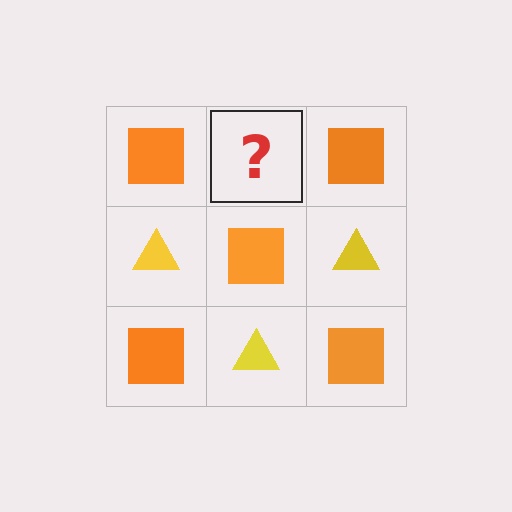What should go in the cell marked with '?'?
The missing cell should contain a yellow triangle.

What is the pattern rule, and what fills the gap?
The rule is that it alternates orange square and yellow triangle in a checkerboard pattern. The gap should be filled with a yellow triangle.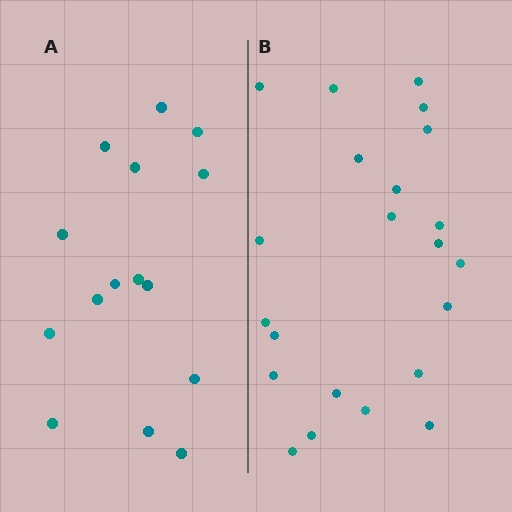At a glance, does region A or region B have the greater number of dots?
Region B (the right region) has more dots.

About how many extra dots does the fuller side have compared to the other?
Region B has roughly 8 or so more dots than region A.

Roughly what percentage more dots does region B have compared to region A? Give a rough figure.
About 45% more.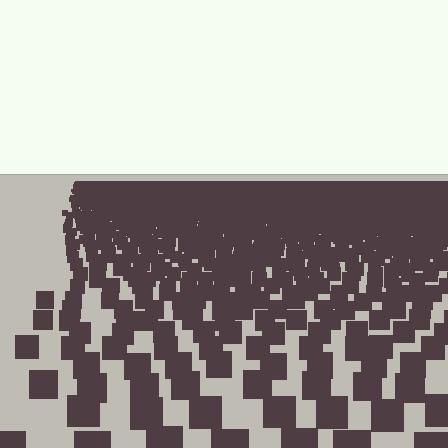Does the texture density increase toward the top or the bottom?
Density increases toward the top.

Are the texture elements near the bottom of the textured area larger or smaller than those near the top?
Larger. Near the bottom, elements are closer to the viewer and appear at a bigger on-screen size.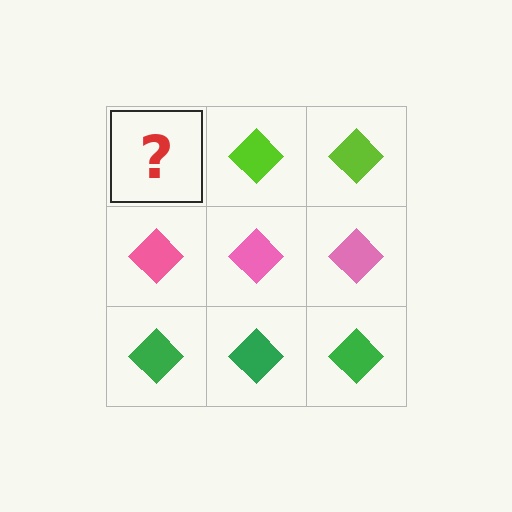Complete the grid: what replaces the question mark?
The question mark should be replaced with a lime diamond.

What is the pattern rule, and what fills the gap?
The rule is that each row has a consistent color. The gap should be filled with a lime diamond.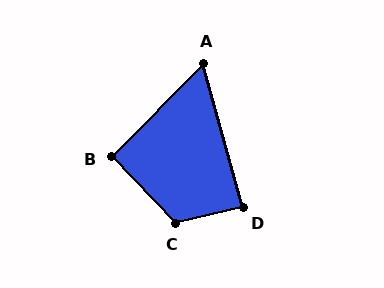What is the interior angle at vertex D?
Approximately 88 degrees (approximately right).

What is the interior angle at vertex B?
Approximately 92 degrees (approximately right).